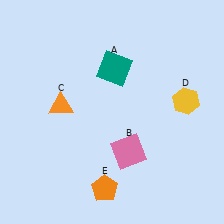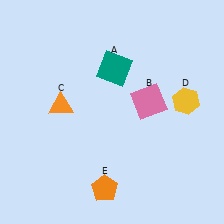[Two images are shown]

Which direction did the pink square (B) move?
The pink square (B) moved up.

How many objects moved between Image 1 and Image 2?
1 object moved between the two images.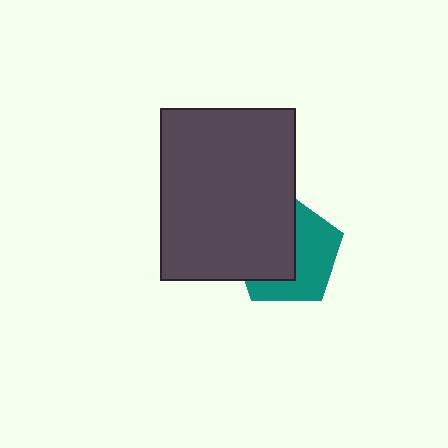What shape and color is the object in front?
The object in front is a dark gray rectangle.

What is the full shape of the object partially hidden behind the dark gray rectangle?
The partially hidden object is a teal pentagon.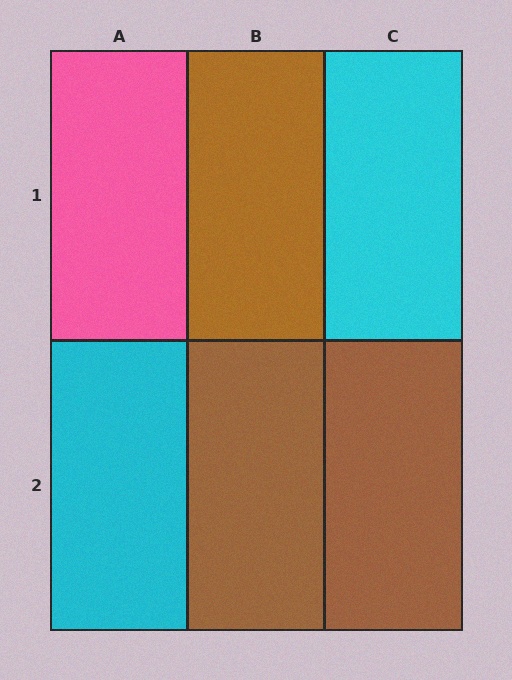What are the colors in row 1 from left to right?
Pink, brown, cyan.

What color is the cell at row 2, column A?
Cyan.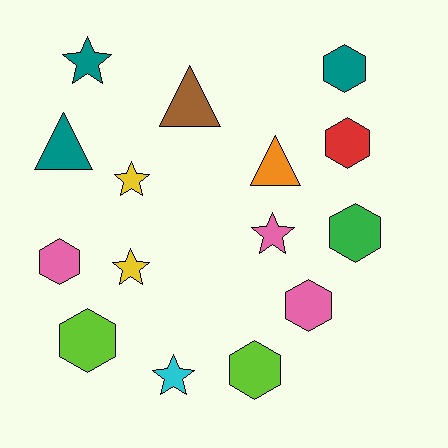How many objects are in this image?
There are 15 objects.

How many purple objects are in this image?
There are no purple objects.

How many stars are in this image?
There are 5 stars.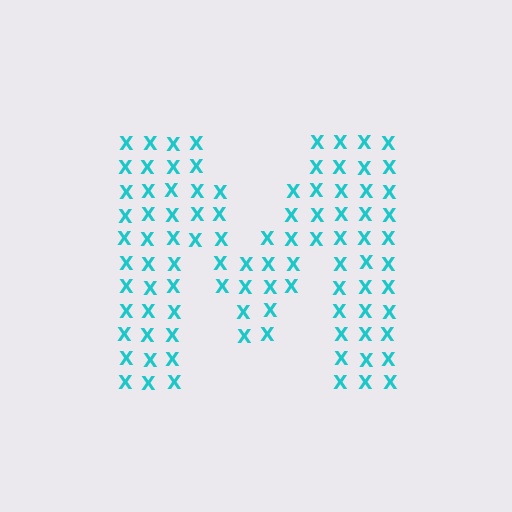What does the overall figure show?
The overall figure shows the letter M.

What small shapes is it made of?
It is made of small letter X's.